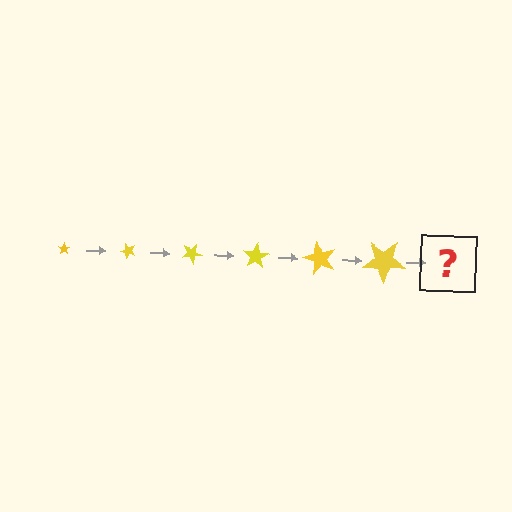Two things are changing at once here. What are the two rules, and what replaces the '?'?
The two rules are that the star grows larger each step and it rotates 50 degrees each step. The '?' should be a star, larger than the previous one and rotated 300 degrees from the start.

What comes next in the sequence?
The next element should be a star, larger than the previous one and rotated 300 degrees from the start.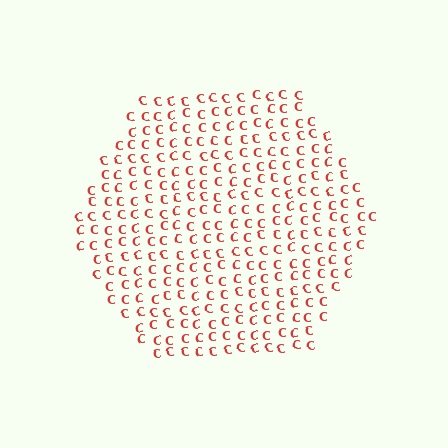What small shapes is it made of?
It is made of small letter C's.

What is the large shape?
The large shape is a hexagon.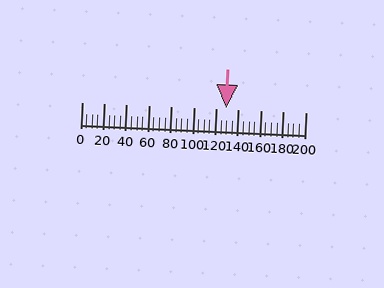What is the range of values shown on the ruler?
The ruler shows values from 0 to 200.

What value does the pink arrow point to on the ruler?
The pink arrow points to approximately 129.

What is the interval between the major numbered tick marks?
The major tick marks are spaced 20 units apart.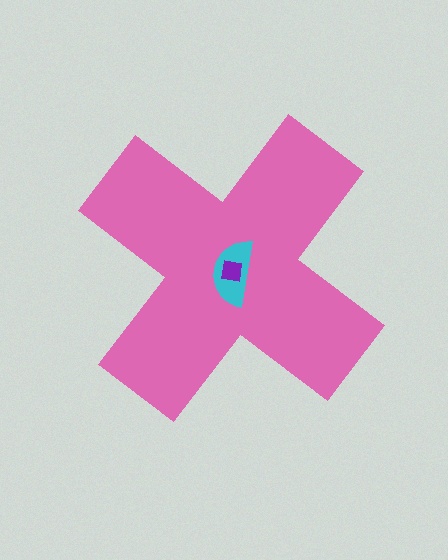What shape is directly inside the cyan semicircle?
The purple square.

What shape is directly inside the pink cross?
The cyan semicircle.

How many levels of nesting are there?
3.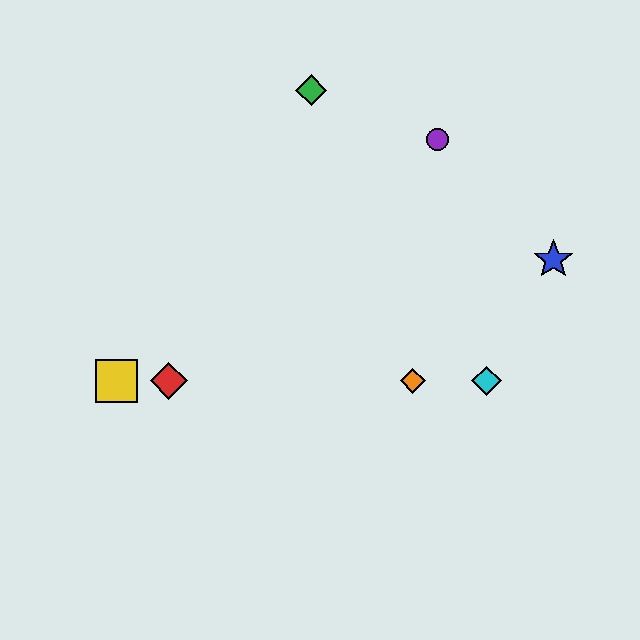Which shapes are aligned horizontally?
The red diamond, the yellow square, the orange diamond, the cyan diamond are aligned horizontally.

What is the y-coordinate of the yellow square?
The yellow square is at y≈381.